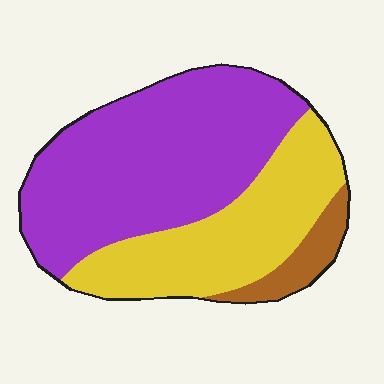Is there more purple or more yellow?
Purple.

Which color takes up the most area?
Purple, at roughly 55%.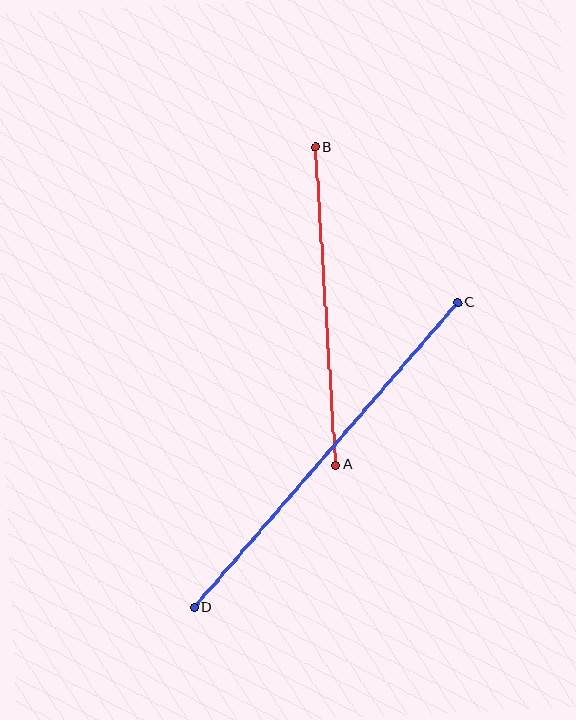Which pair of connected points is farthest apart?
Points C and D are farthest apart.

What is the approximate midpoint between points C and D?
The midpoint is at approximately (326, 455) pixels.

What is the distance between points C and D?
The distance is approximately 403 pixels.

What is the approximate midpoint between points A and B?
The midpoint is at approximately (326, 306) pixels.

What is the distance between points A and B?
The distance is approximately 319 pixels.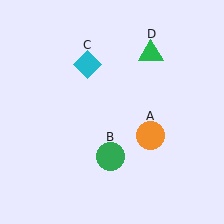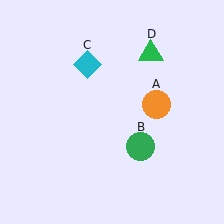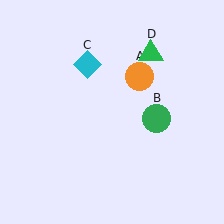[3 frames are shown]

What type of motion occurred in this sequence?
The orange circle (object A), green circle (object B) rotated counterclockwise around the center of the scene.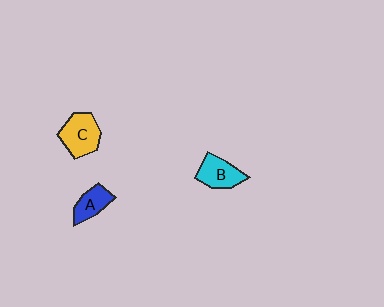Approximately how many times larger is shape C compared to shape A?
Approximately 1.5 times.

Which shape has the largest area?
Shape C (yellow).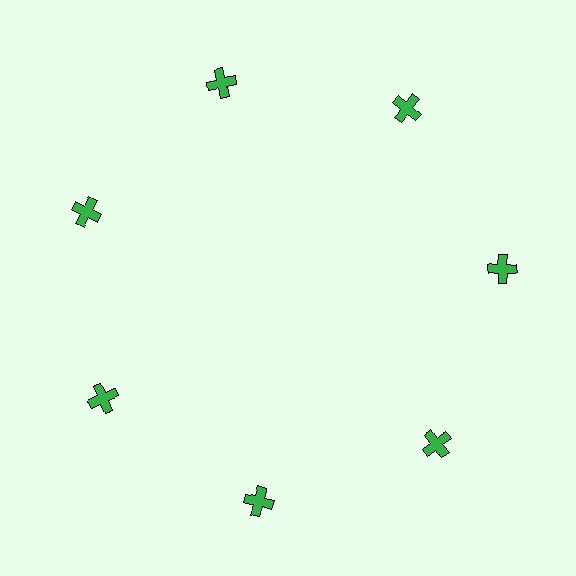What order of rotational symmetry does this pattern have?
This pattern has 7-fold rotational symmetry.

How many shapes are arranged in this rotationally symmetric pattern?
There are 7 shapes, arranged in 7 groups of 1.